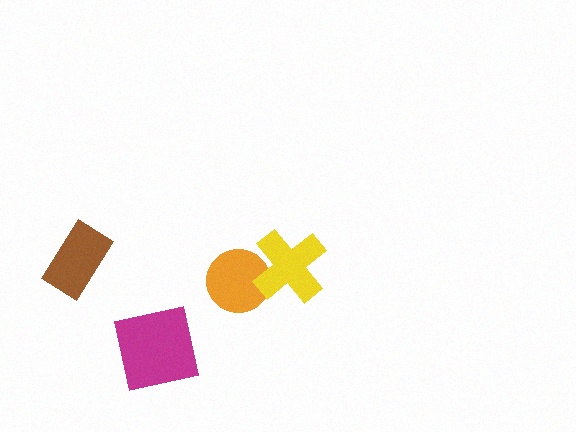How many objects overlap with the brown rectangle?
0 objects overlap with the brown rectangle.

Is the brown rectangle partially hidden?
No, no other shape covers it.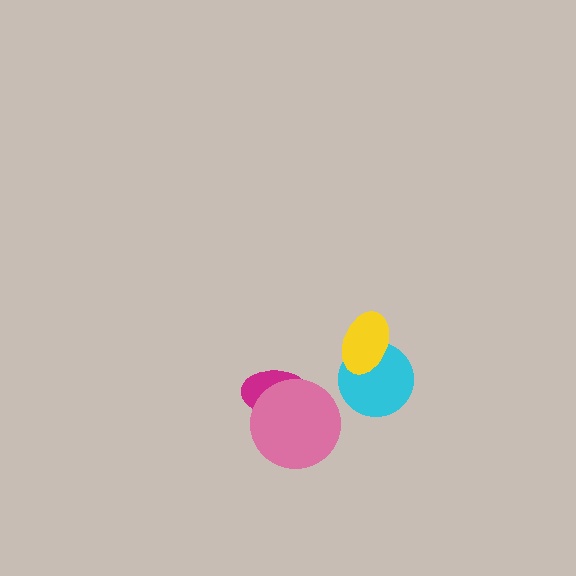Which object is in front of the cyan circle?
The yellow ellipse is in front of the cyan circle.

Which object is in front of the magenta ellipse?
The pink circle is in front of the magenta ellipse.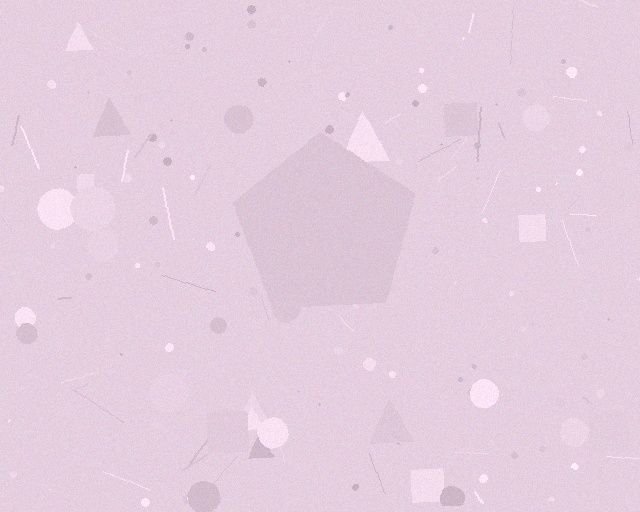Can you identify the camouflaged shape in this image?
The camouflaged shape is a pentagon.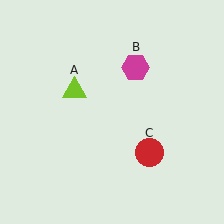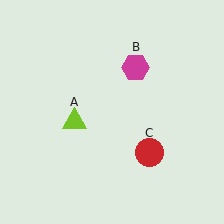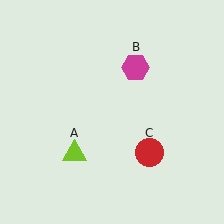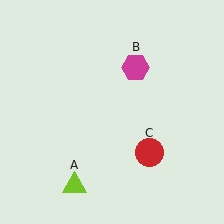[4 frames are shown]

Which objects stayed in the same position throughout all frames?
Magenta hexagon (object B) and red circle (object C) remained stationary.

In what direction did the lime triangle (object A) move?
The lime triangle (object A) moved down.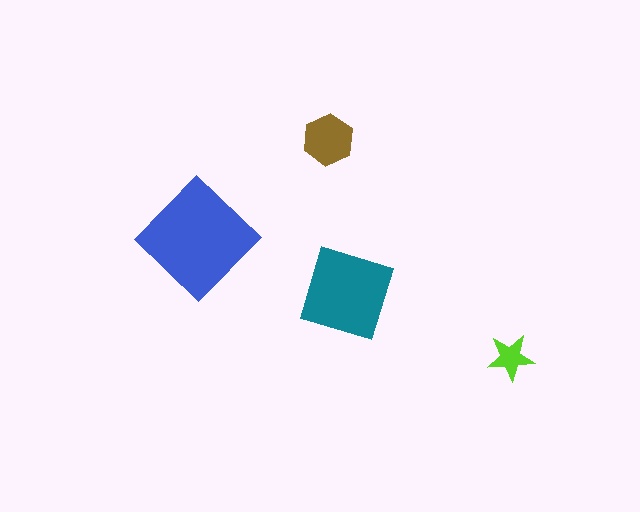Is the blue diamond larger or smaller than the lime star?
Larger.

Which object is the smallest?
The lime star.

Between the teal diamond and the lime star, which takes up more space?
The teal diamond.